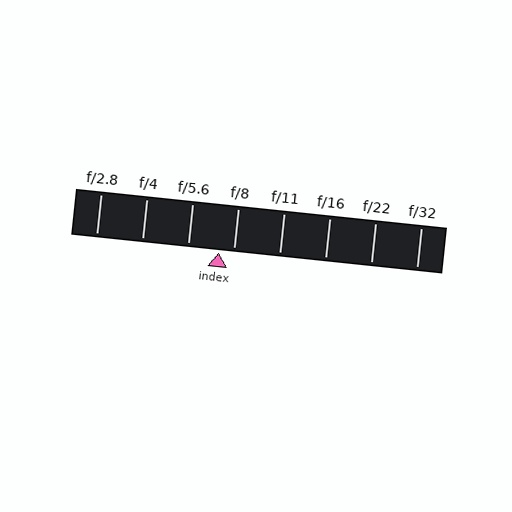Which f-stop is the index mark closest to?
The index mark is closest to f/8.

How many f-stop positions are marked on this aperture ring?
There are 8 f-stop positions marked.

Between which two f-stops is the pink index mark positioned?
The index mark is between f/5.6 and f/8.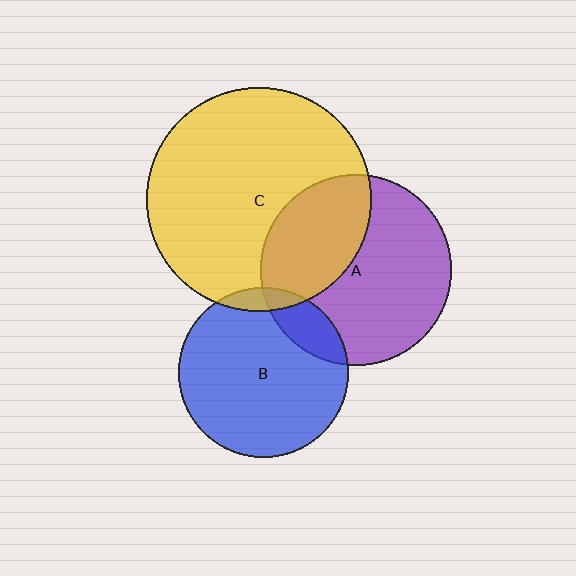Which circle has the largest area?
Circle C (yellow).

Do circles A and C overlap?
Yes.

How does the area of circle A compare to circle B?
Approximately 1.3 times.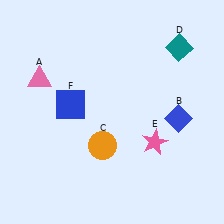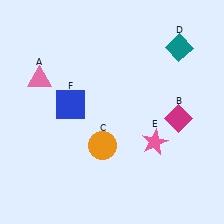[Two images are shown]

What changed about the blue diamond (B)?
In Image 1, B is blue. In Image 2, it changed to magenta.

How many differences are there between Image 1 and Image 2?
There is 1 difference between the two images.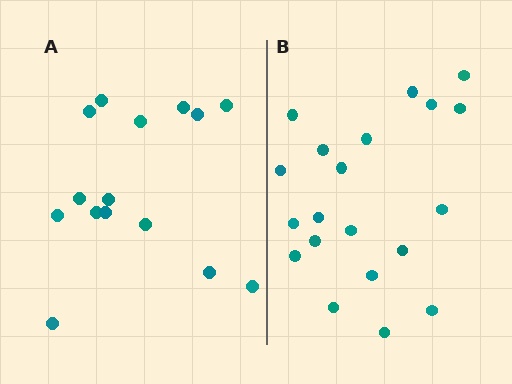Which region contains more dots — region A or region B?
Region B (the right region) has more dots.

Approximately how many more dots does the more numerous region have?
Region B has about 5 more dots than region A.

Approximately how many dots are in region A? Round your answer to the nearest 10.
About 20 dots. (The exact count is 15, which rounds to 20.)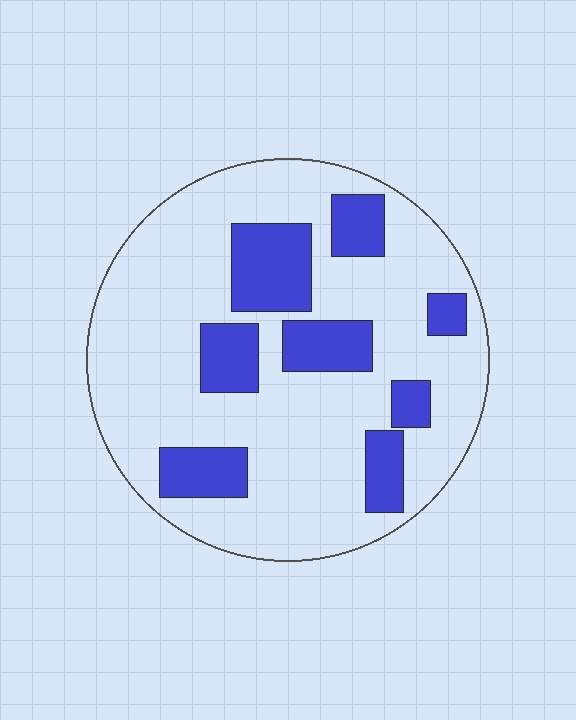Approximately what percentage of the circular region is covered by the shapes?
Approximately 25%.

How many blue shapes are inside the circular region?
8.